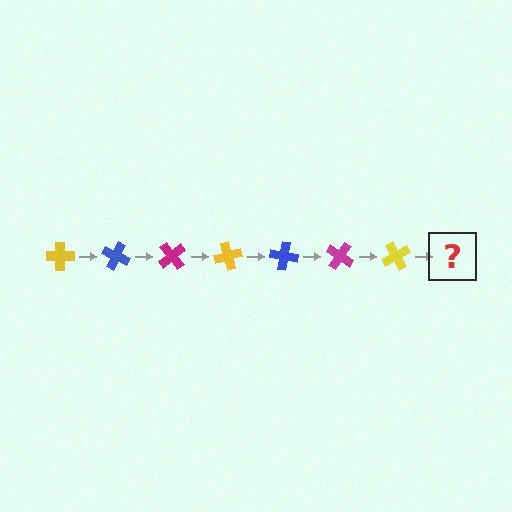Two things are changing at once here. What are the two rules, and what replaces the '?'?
The two rules are that it rotates 25 degrees each step and the color cycles through yellow, blue, and magenta. The '?' should be a blue cross, rotated 175 degrees from the start.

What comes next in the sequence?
The next element should be a blue cross, rotated 175 degrees from the start.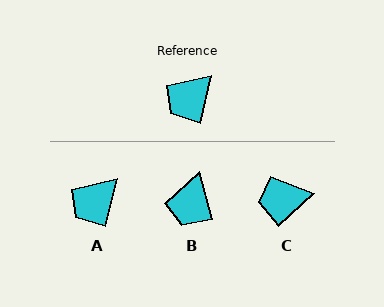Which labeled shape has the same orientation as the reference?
A.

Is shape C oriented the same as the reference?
No, it is off by about 34 degrees.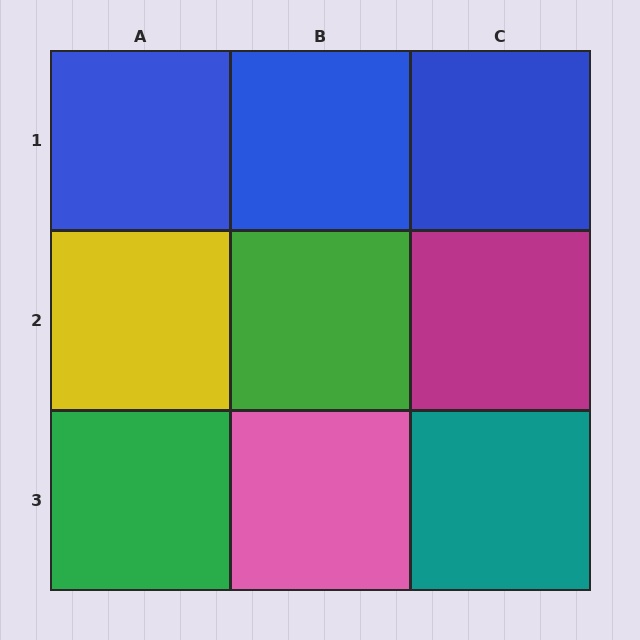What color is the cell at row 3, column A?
Green.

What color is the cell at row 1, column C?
Blue.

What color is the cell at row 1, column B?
Blue.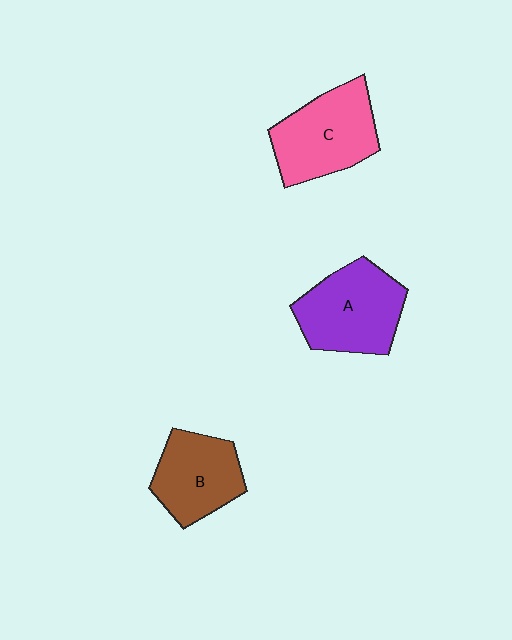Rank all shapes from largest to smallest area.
From largest to smallest: A (purple), C (pink), B (brown).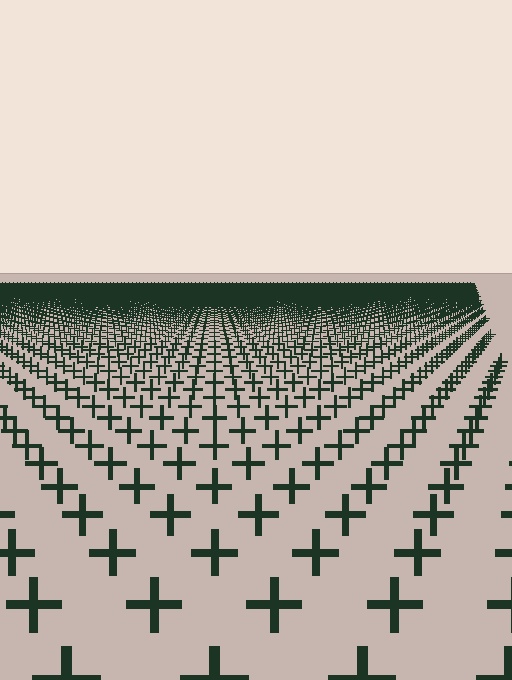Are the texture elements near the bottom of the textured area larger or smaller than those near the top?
Larger. Near the bottom, elements are closer to the viewer and appear at a bigger on-screen size.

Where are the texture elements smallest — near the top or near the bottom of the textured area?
Near the top.